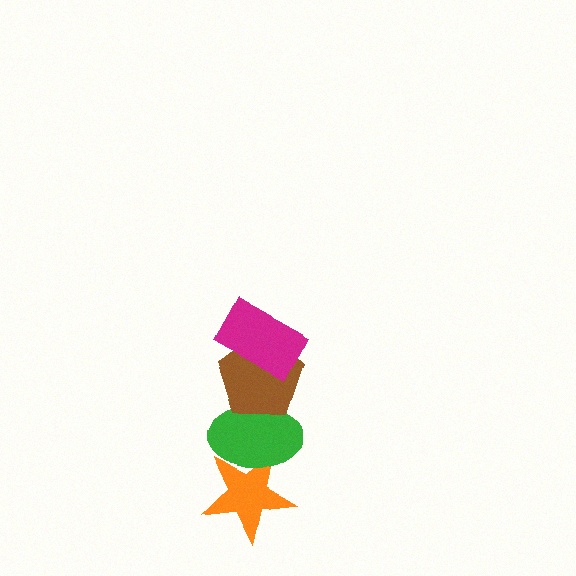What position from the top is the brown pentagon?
The brown pentagon is 2nd from the top.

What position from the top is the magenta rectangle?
The magenta rectangle is 1st from the top.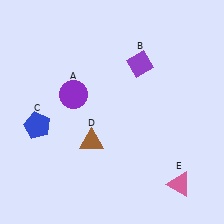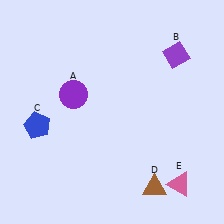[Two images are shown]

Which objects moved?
The objects that moved are: the purple diamond (B), the brown triangle (D).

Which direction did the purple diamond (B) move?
The purple diamond (B) moved right.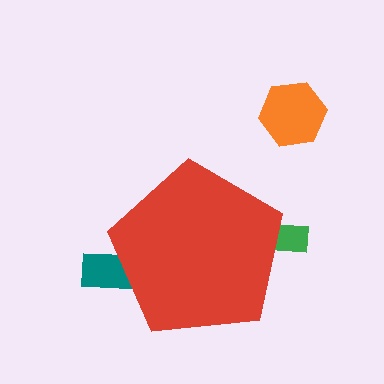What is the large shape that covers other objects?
A red pentagon.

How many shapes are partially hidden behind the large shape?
2 shapes are partially hidden.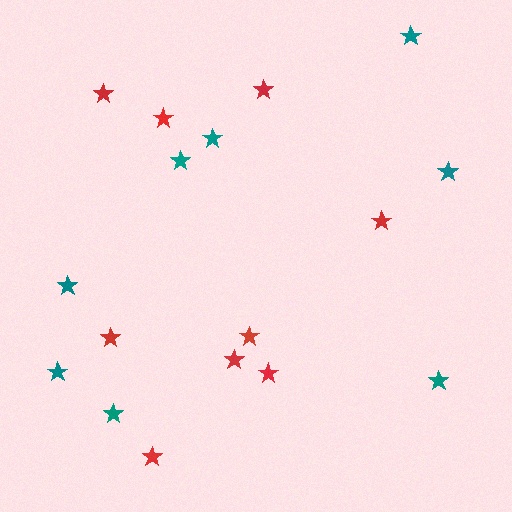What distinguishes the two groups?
There are 2 groups: one group of red stars (9) and one group of teal stars (8).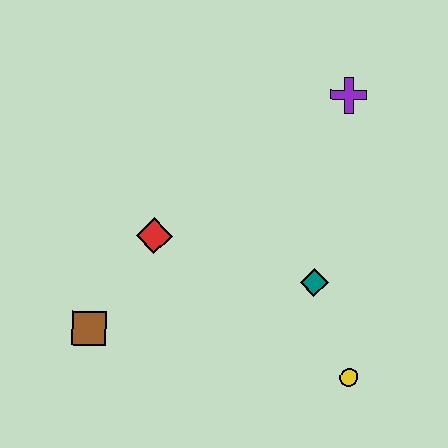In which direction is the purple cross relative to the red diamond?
The purple cross is to the right of the red diamond.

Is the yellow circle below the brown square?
Yes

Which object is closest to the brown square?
The red diamond is closest to the brown square.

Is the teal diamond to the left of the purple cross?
Yes